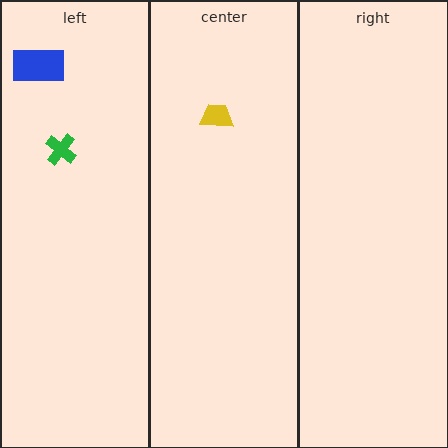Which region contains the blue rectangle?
The left region.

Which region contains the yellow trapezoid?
The center region.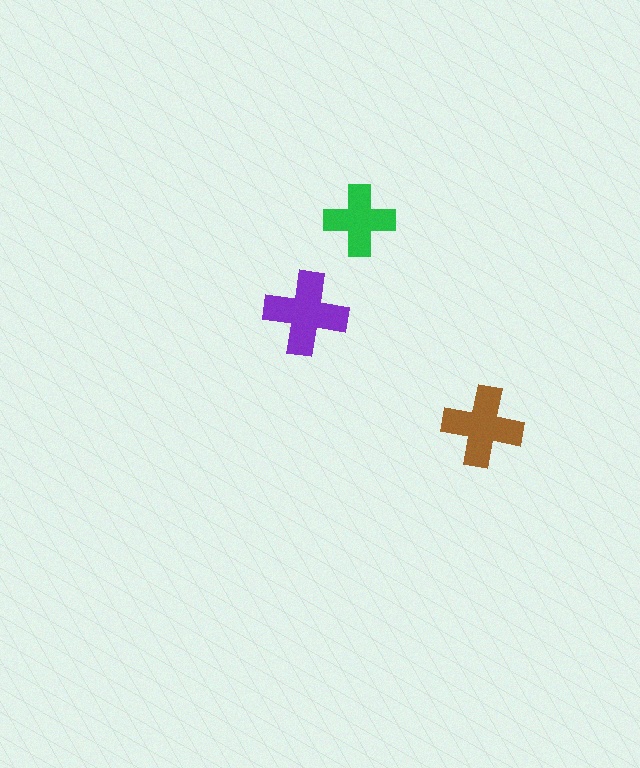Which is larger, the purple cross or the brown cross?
The purple one.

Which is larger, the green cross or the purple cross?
The purple one.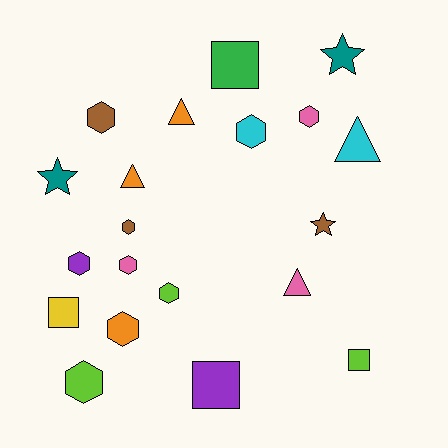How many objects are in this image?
There are 20 objects.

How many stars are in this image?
There are 3 stars.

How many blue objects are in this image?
There are no blue objects.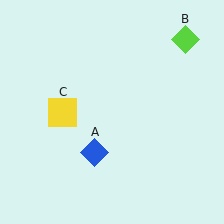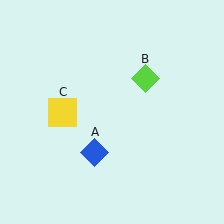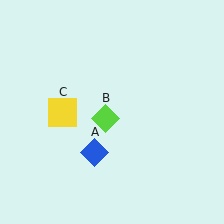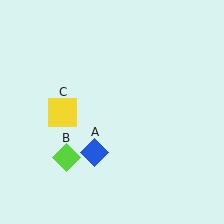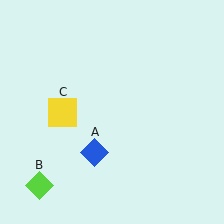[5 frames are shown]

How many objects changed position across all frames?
1 object changed position: lime diamond (object B).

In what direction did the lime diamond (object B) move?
The lime diamond (object B) moved down and to the left.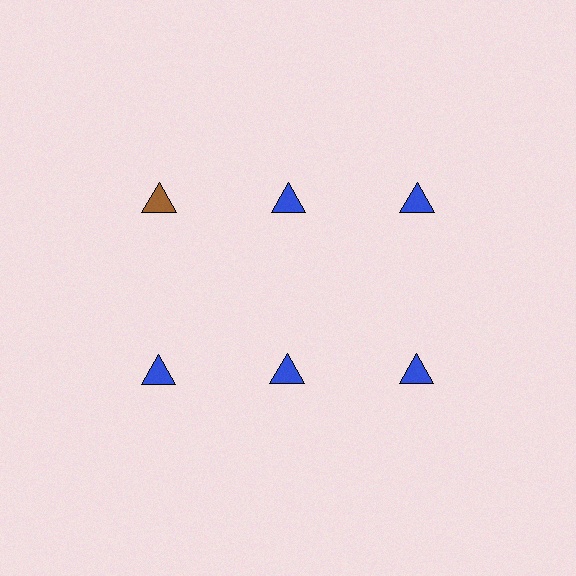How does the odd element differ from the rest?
It has a different color: brown instead of blue.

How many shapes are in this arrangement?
There are 6 shapes arranged in a grid pattern.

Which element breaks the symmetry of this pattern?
The brown triangle in the top row, leftmost column breaks the symmetry. All other shapes are blue triangles.